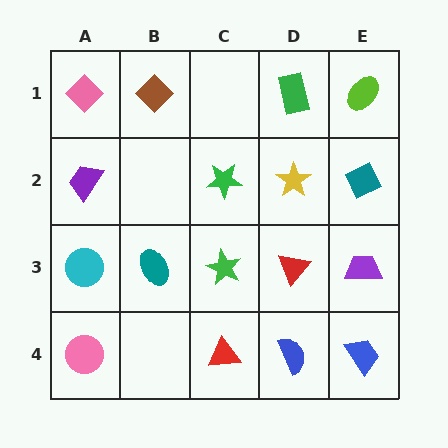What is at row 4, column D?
A blue semicircle.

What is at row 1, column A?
A pink diamond.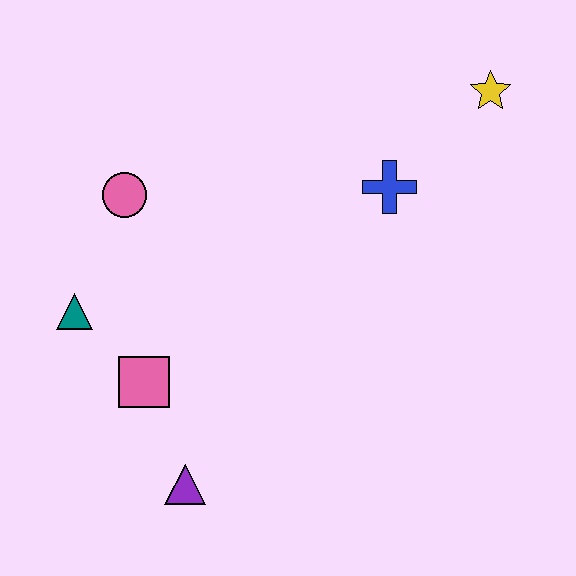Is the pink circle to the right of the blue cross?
No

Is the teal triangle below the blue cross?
Yes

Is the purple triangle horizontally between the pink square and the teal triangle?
No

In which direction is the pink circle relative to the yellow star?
The pink circle is to the left of the yellow star.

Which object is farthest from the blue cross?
The purple triangle is farthest from the blue cross.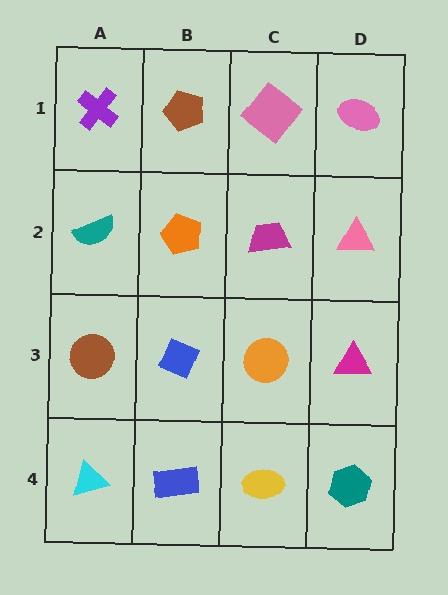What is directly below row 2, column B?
A blue diamond.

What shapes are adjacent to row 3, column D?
A pink triangle (row 2, column D), a teal hexagon (row 4, column D), an orange circle (row 3, column C).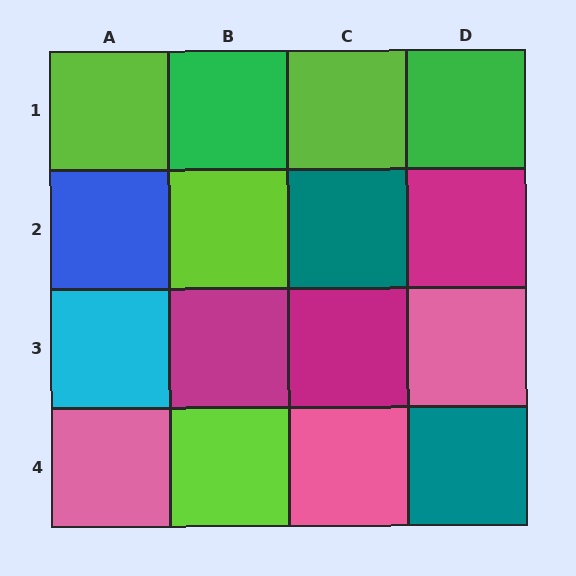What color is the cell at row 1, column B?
Green.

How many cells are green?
2 cells are green.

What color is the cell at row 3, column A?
Cyan.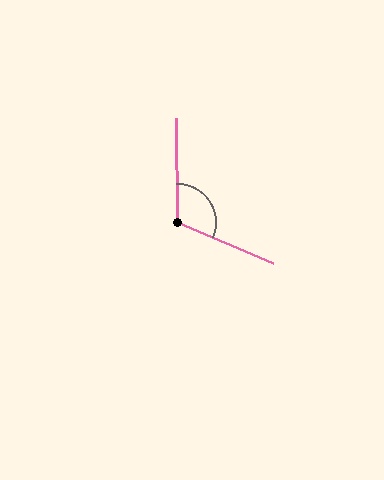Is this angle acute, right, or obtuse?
It is obtuse.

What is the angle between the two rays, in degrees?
Approximately 114 degrees.